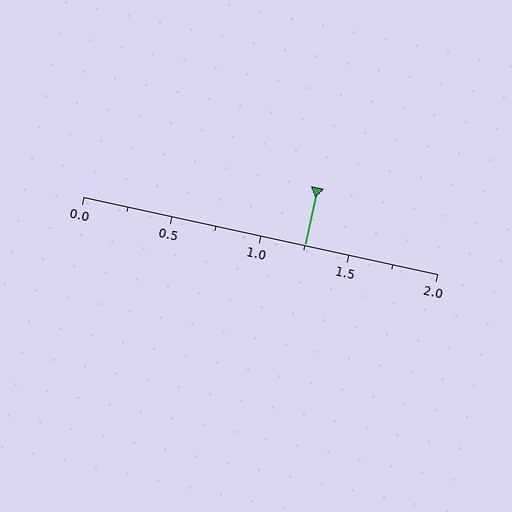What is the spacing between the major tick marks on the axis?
The major ticks are spaced 0.5 apart.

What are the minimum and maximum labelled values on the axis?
The axis runs from 0.0 to 2.0.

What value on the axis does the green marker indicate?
The marker indicates approximately 1.25.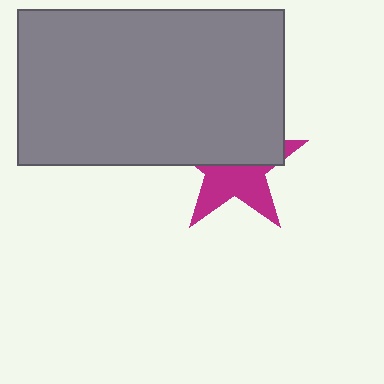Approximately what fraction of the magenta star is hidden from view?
Roughly 52% of the magenta star is hidden behind the gray rectangle.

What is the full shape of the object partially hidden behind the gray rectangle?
The partially hidden object is a magenta star.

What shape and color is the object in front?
The object in front is a gray rectangle.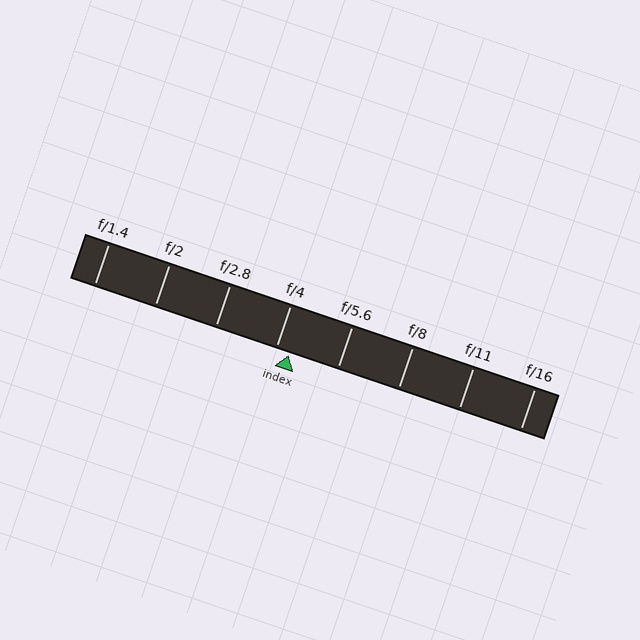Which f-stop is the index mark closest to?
The index mark is closest to f/4.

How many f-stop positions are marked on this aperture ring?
There are 8 f-stop positions marked.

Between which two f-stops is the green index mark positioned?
The index mark is between f/4 and f/5.6.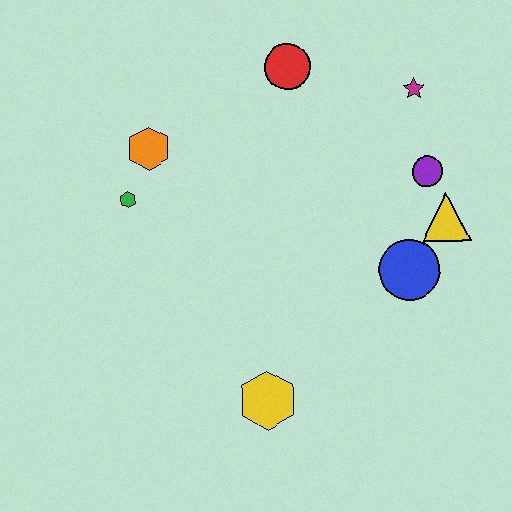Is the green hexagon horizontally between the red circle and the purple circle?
No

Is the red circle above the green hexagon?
Yes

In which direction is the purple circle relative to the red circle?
The purple circle is to the right of the red circle.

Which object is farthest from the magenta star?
The yellow hexagon is farthest from the magenta star.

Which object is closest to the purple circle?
The yellow triangle is closest to the purple circle.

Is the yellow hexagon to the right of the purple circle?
No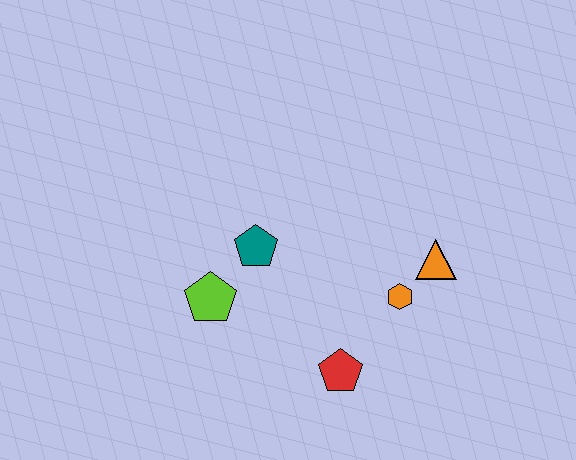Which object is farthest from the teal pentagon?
The orange triangle is farthest from the teal pentagon.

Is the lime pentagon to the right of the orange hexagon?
No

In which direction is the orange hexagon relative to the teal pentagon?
The orange hexagon is to the right of the teal pentagon.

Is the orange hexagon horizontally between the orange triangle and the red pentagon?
Yes